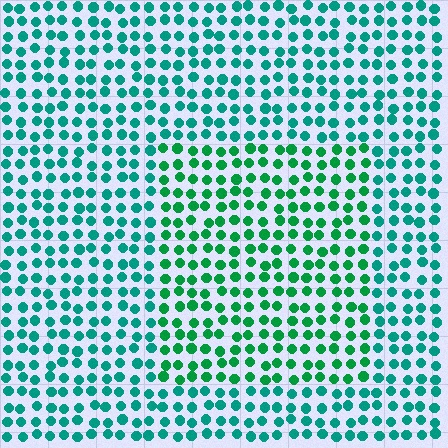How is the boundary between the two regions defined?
The boundary is defined purely by a slight shift in hue (about 28 degrees). Spacing, size, and orientation are identical on both sides.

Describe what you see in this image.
The image is filled with small teal elements in a uniform arrangement. A rectangle-shaped region is visible where the elements are tinted to a slightly different hue, forming a subtle color boundary.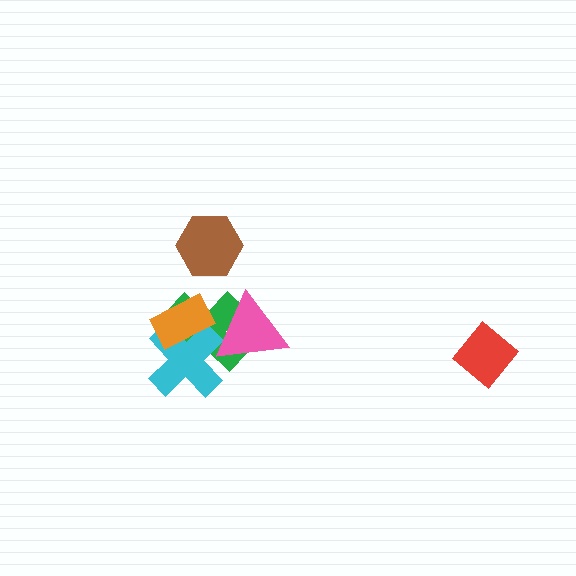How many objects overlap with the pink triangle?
2 objects overlap with the pink triangle.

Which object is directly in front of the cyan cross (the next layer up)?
The orange rectangle is directly in front of the cyan cross.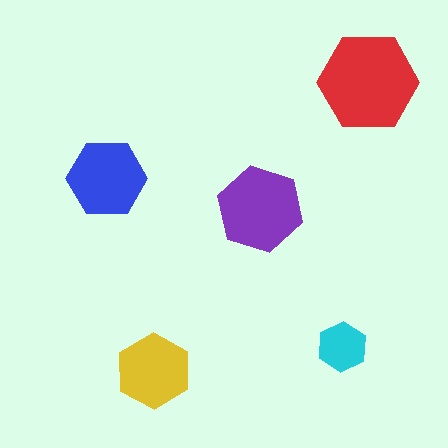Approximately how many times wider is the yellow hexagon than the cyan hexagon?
About 1.5 times wider.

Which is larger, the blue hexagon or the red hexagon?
The red one.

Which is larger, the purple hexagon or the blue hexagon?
The purple one.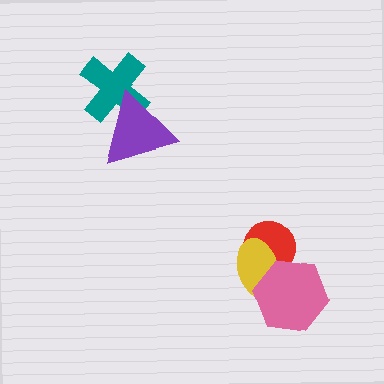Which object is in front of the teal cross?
The purple triangle is in front of the teal cross.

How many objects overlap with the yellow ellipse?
2 objects overlap with the yellow ellipse.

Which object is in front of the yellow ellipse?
The pink hexagon is in front of the yellow ellipse.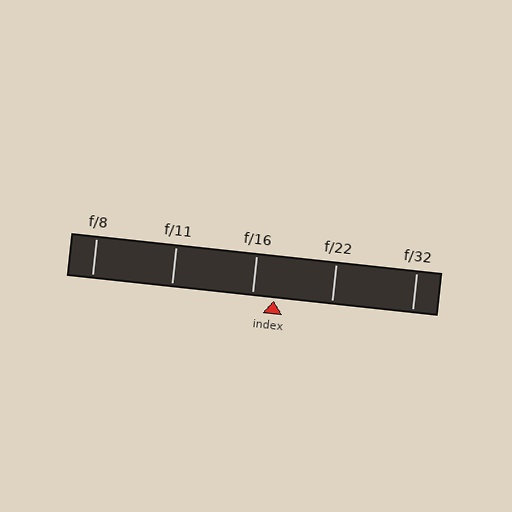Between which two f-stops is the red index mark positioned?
The index mark is between f/16 and f/22.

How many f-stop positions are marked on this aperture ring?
There are 5 f-stop positions marked.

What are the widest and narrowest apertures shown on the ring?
The widest aperture shown is f/8 and the narrowest is f/32.